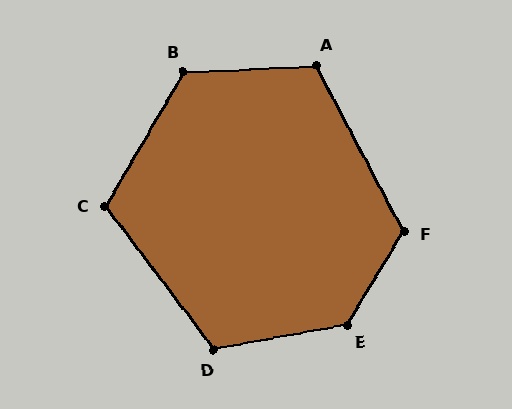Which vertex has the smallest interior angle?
C, at approximately 113 degrees.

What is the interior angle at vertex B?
Approximately 123 degrees (obtuse).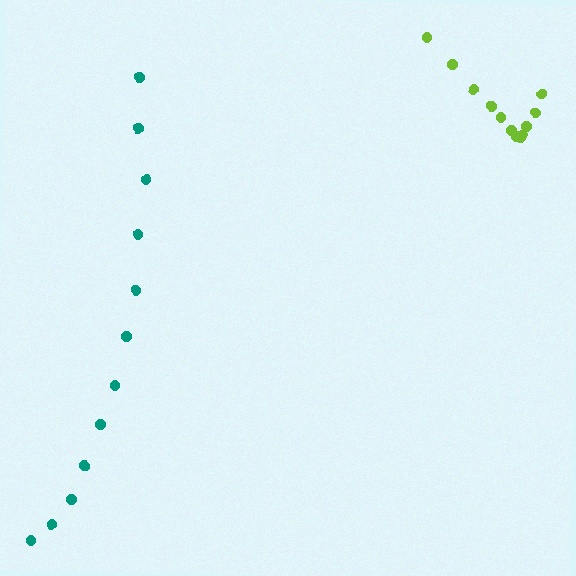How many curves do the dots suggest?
There are 2 distinct paths.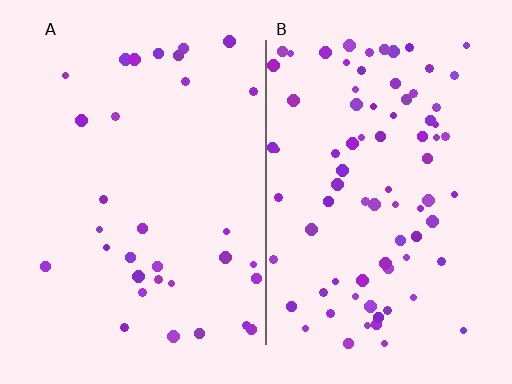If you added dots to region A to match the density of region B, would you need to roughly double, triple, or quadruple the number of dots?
Approximately triple.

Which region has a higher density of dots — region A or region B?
B (the right).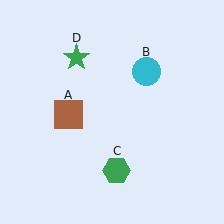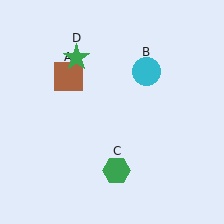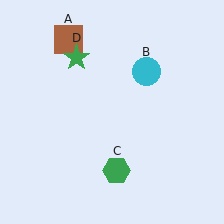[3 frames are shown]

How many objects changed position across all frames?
1 object changed position: brown square (object A).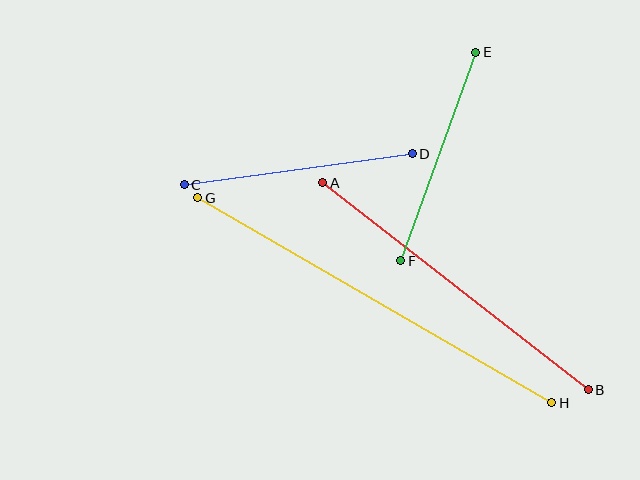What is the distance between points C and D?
The distance is approximately 230 pixels.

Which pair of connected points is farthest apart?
Points G and H are farthest apart.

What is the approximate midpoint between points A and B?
The midpoint is at approximately (456, 286) pixels.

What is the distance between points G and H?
The distance is approximately 409 pixels.